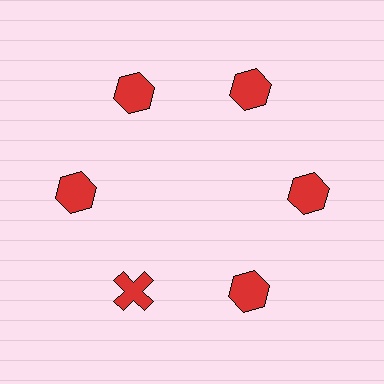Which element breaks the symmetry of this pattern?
The red cross at roughly the 7 o'clock position breaks the symmetry. All other shapes are red hexagons.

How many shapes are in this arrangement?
There are 6 shapes arranged in a ring pattern.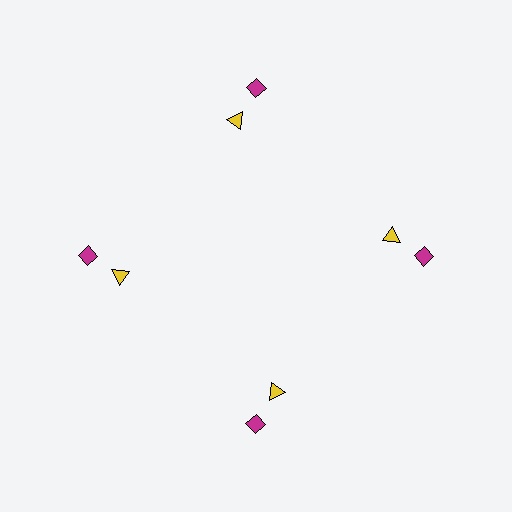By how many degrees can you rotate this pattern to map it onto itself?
The pattern maps onto itself every 90 degrees of rotation.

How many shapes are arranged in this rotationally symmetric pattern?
There are 8 shapes, arranged in 4 groups of 2.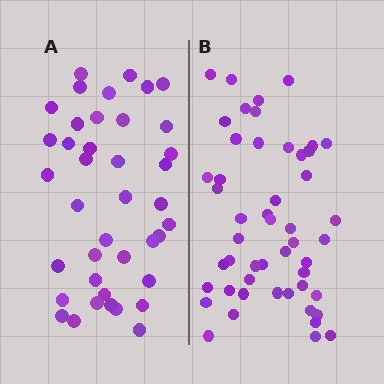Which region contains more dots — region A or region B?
Region B (the right region) has more dots.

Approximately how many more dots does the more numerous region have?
Region B has roughly 10 or so more dots than region A.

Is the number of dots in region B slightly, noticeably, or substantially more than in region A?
Region B has noticeably more, but not dramatically so. The ratio is roughly 1.2 to 1.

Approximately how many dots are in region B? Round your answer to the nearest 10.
About 50 dots.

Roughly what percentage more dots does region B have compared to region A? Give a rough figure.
About 25% more.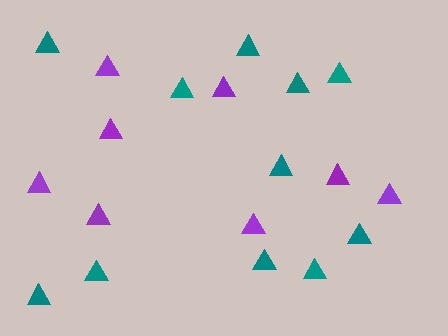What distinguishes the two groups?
There are 2 groups: one group of purple triangles (8) and one group of teal triangles (11).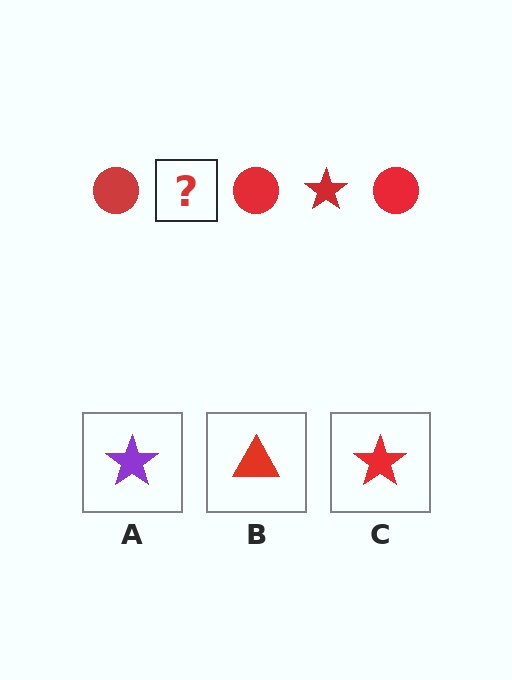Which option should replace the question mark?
Option C.